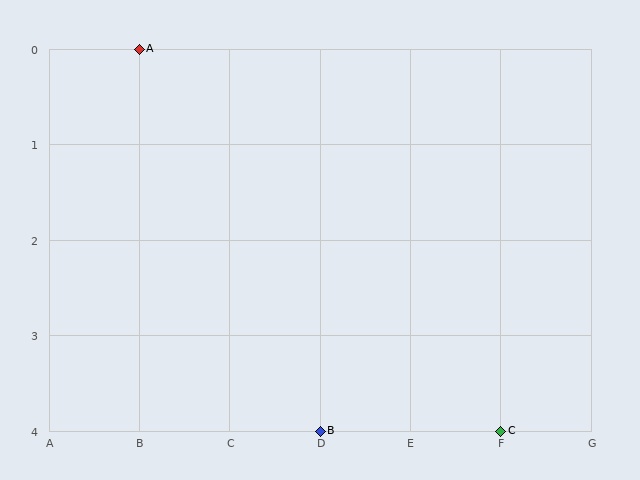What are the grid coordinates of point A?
Point A is at grid coordinates (B, 0).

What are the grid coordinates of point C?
Point C is at grid coordinates (F, 4).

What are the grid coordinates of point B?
Point B is at grid coordinates (D, 4).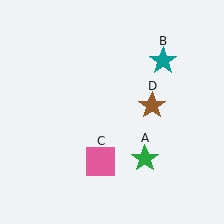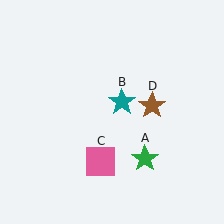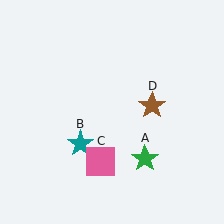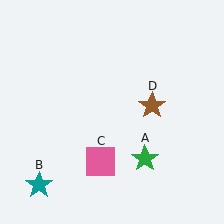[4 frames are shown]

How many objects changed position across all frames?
1 object changed position: teal star (object B).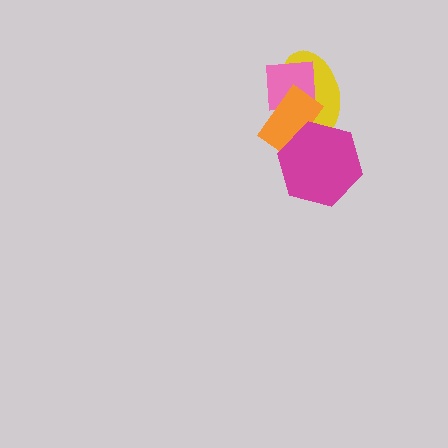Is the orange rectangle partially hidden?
Yes, it is partially covered by another shape.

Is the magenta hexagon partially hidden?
No, no other shape covers it.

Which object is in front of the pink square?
The orange rectangle is in front of the pink square.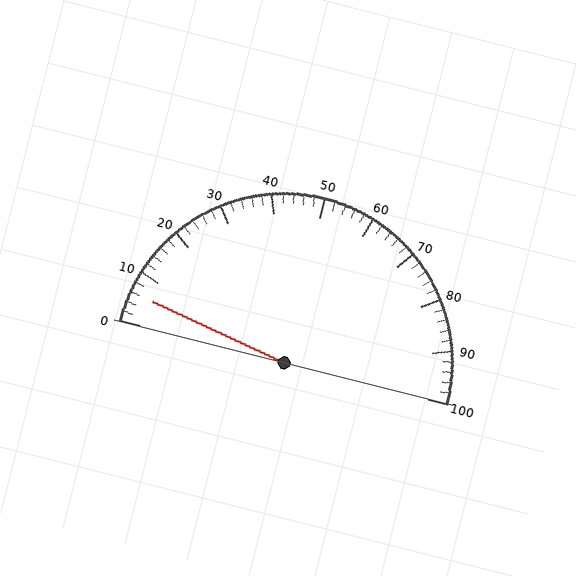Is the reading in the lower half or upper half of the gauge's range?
The reading is in the lower half of the range (0 to 100).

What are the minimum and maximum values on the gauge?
The gauge ranges from 0 to 100.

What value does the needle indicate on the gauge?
The needle indicates approximately 6.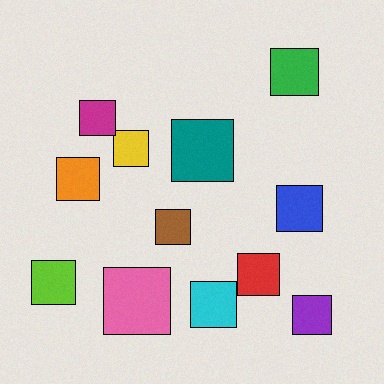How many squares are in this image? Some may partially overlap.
There are 12 squares.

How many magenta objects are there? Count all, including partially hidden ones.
There is 1 magenta object.